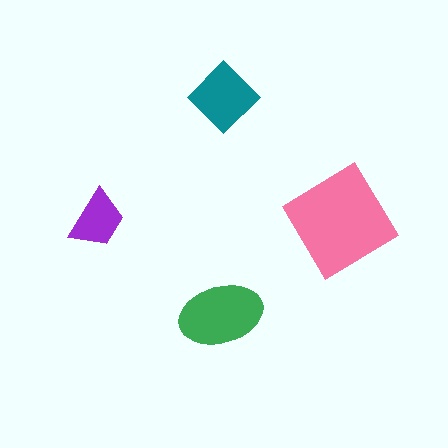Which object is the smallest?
The purple trapezoid.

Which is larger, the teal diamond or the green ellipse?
The green ellipse.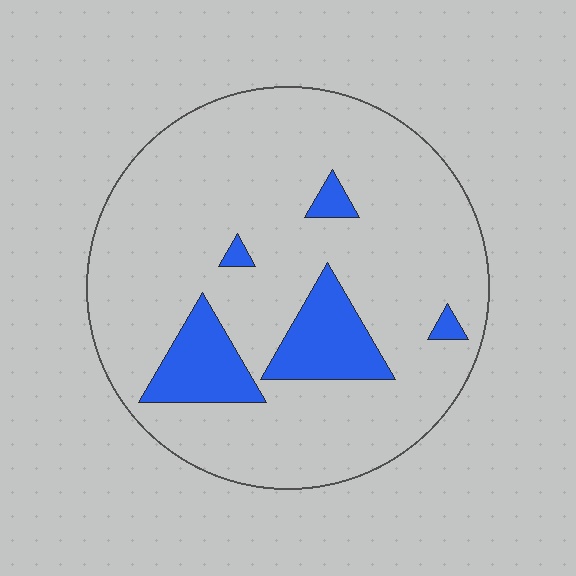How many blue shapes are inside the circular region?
5.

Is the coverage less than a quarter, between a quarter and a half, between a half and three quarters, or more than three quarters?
Less than a quarter.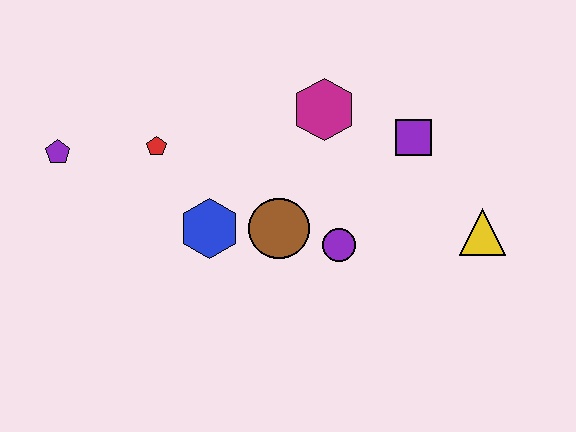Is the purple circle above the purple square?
No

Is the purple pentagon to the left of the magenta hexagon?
Yes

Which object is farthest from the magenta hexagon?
The purple pentagon is farthest from the magenta hexagon.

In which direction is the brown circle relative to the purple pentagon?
The brown circle is to the right of the purple pentagon.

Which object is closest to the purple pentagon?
The red pentagon is closest to the purple pentagon.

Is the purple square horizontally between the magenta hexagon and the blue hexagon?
No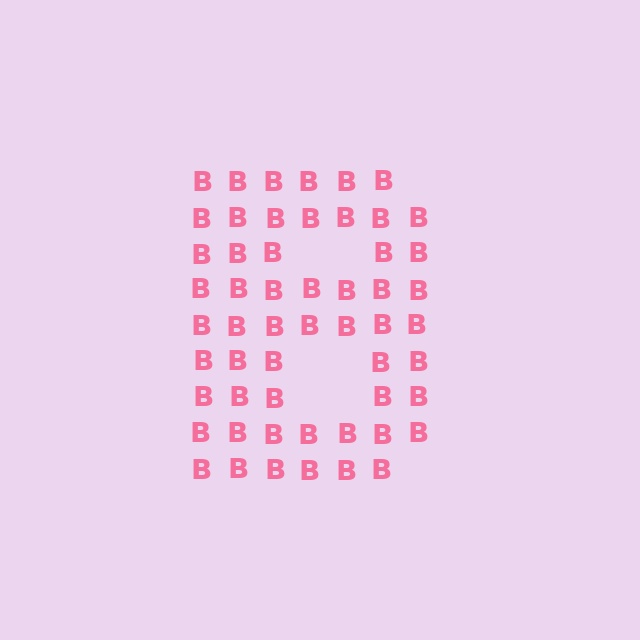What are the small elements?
The small elements are letter B's.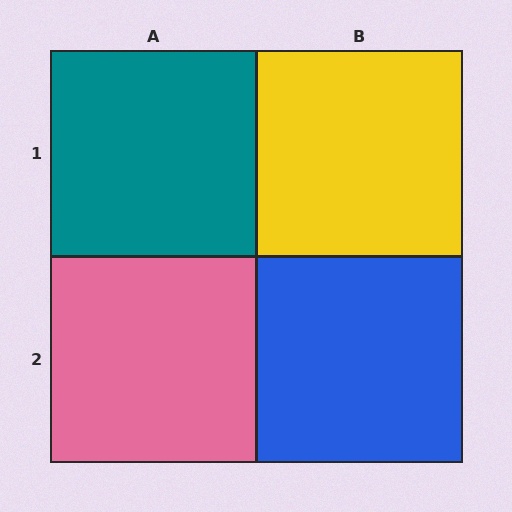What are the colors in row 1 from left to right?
Teal, yellow.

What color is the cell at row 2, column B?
Blue.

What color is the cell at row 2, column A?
Pink.